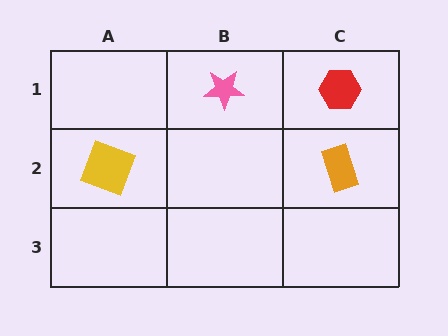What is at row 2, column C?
An orange rectangle.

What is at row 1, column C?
A red hexagon.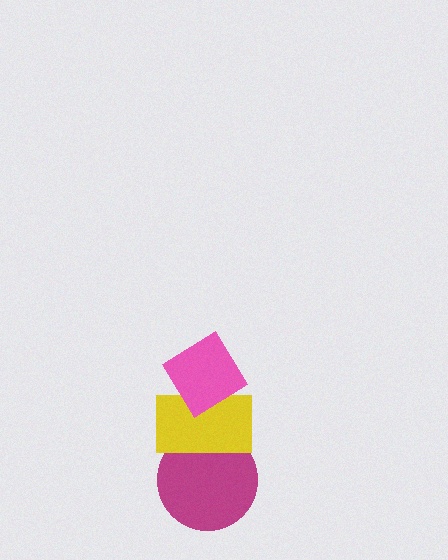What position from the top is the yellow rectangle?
The yellow rectangle is 2nd from the top.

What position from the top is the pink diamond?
The pink diamond is 1st from the top.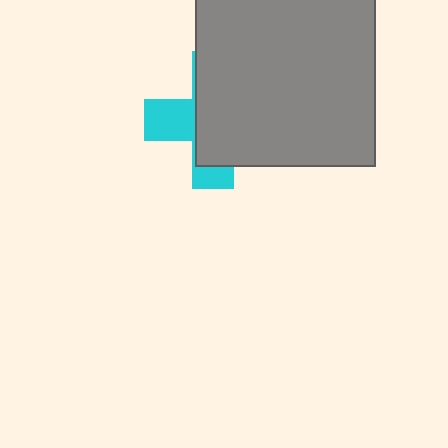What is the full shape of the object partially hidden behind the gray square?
The partially hidden object is a cyan cross.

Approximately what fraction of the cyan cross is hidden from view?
Roughly 65% of the cyan cross is hidden behind the gray square.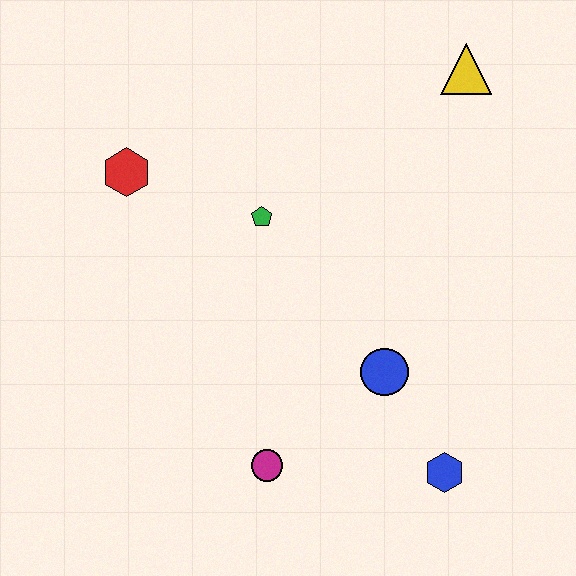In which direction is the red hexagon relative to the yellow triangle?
The red hexagon is to the left of the yellow triangle.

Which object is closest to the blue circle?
The blue hexagon is closest to the blue circle.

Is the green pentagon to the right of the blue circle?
No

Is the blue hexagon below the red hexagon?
Yes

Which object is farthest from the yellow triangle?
The magenta circle is farthest from the yellow triangle.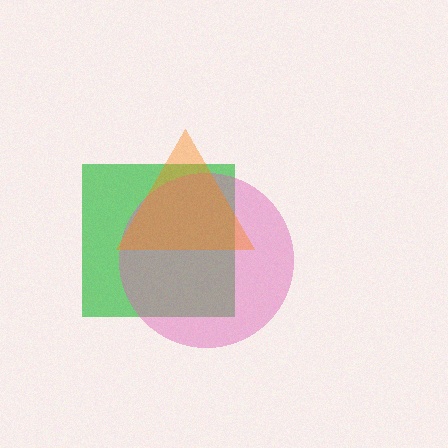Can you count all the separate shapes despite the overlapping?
Yes, there are 3 separate shapes.